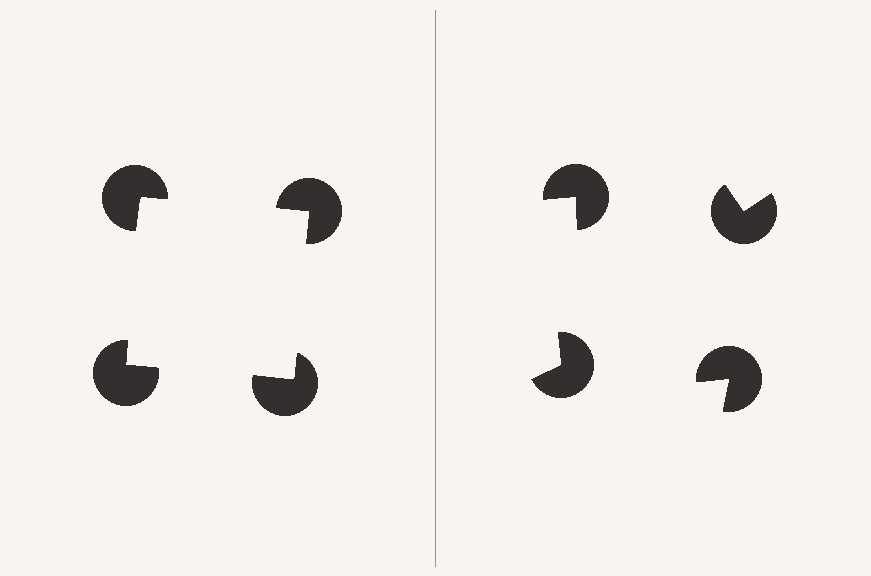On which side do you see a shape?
An illusory square appears on the left side. On the right side the wedge cuts are rotated, so no coherent shape forms.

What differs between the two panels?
The pac-man discs are positioned identically on both sides; only the wedge orientations differ. On the left they align to a square; on the right they are misaligned.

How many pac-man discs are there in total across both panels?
8 — 4 on each side.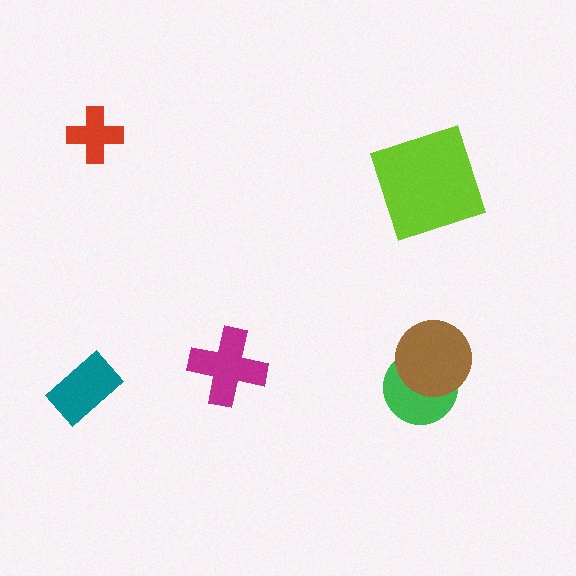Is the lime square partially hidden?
No, no other shape covers it.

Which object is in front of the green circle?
The brown circle is in front of the green circle.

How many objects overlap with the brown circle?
1 object overlaps with the brown circle.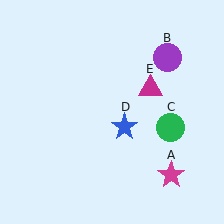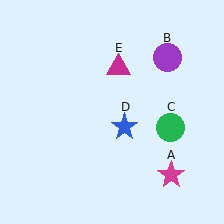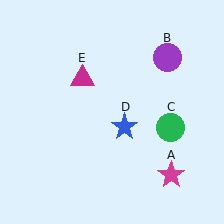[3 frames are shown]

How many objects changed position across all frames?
1 object changed position: magenta triangle (object E).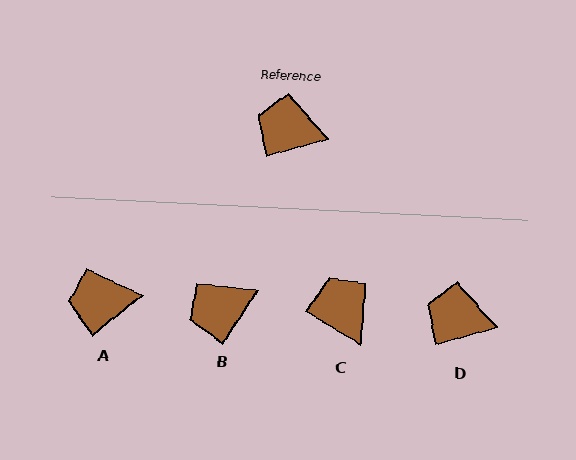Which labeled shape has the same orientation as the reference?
D.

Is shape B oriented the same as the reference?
No, it is off by about 43 degrees.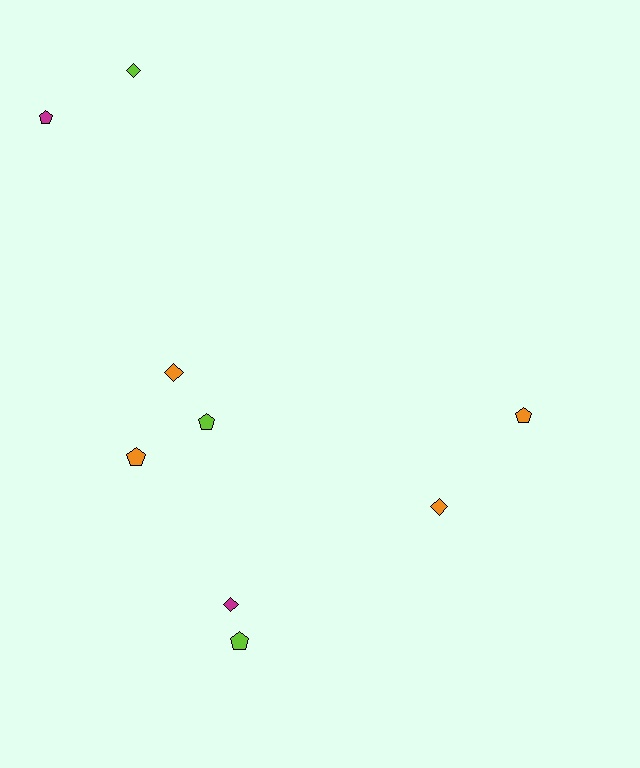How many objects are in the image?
There are 9 objects.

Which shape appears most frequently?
Pentagon, with 5 objects.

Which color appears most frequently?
Orange, with 4 objects.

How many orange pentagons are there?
There are 2 orange pentagons.